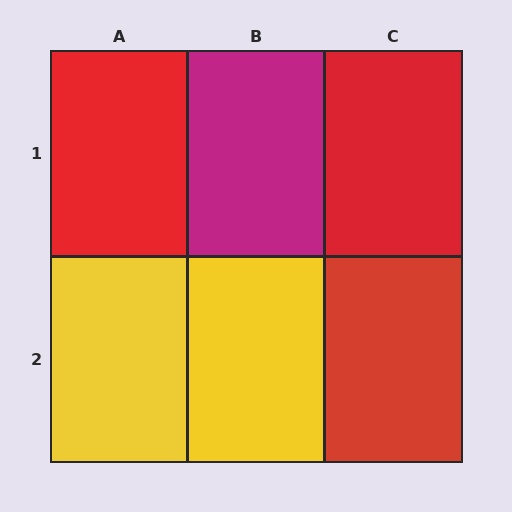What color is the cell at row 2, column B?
Yellow.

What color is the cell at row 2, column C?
Red.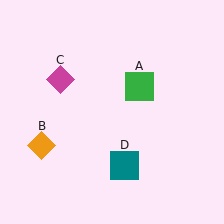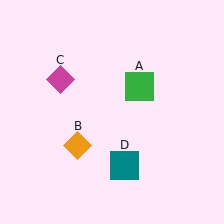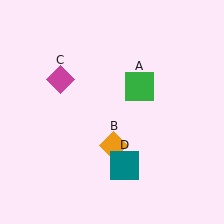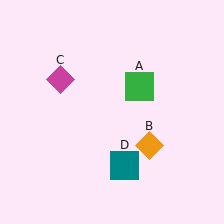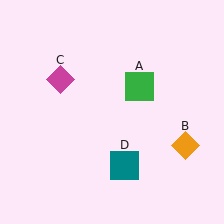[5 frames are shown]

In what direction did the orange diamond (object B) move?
The orange diamond (object B) moved right.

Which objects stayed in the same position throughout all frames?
Green square (object A) and magenta diamond (object C) and teal square (object D) remained stationary.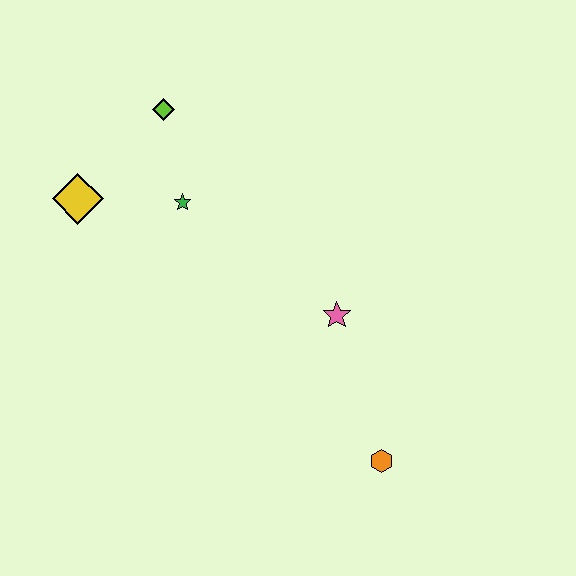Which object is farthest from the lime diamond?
The orange hexagon is farthest from the lime diamond.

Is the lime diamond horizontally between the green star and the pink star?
No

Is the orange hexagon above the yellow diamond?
No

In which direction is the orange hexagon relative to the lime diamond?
The orange hexagon is below the lime diamond.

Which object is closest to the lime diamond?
The green star is closest to the lime diamond.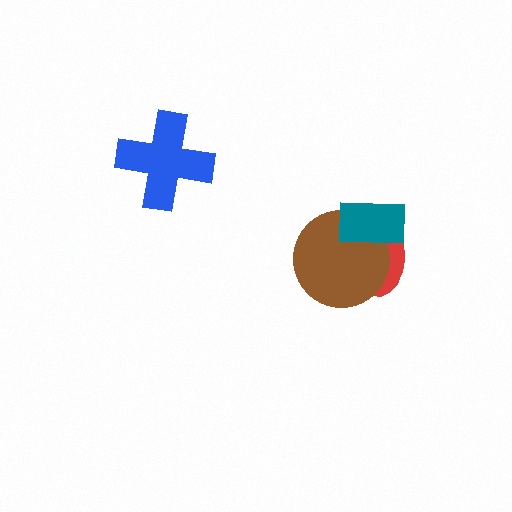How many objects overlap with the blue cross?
0 objects overlap with the blue cross.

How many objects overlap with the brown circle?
2 objects overlap with the brown circle.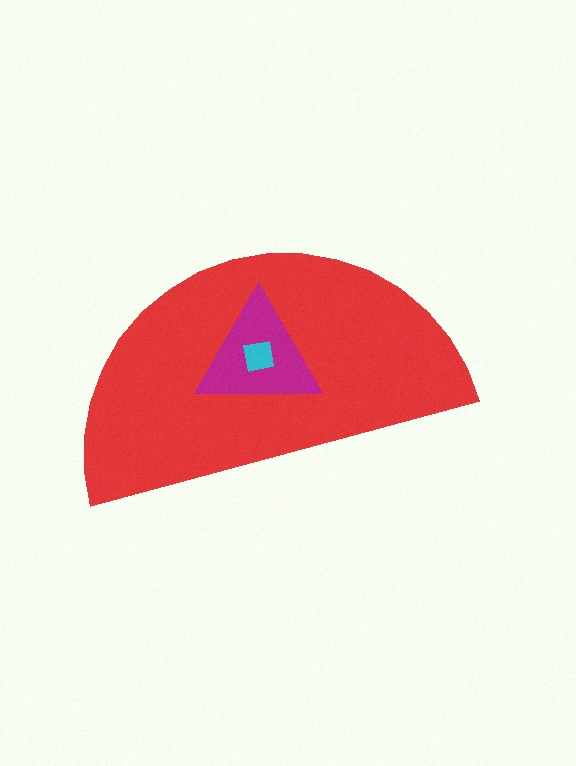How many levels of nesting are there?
3.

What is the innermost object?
The cyan square.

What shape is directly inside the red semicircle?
The magenta triangle.